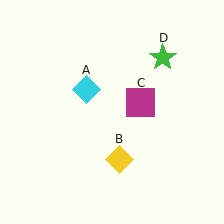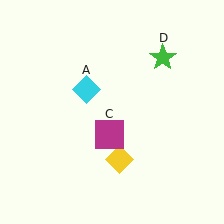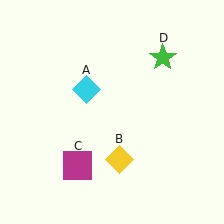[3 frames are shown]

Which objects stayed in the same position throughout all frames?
Cyan diamond (object A) and yellow diamond (object B) and green star (object D) remained stationary.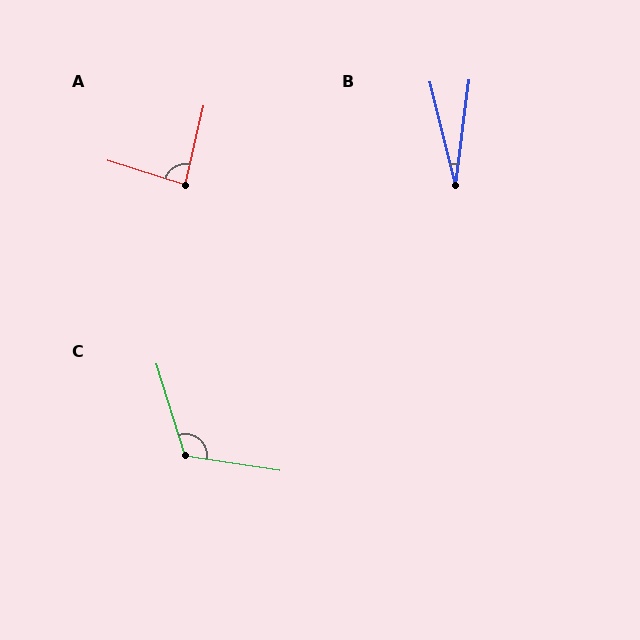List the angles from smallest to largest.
B (21°), A (85°), C (116°).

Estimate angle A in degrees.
Approximately 85 degrees.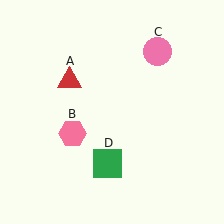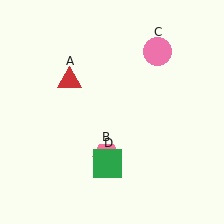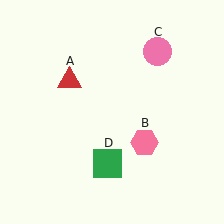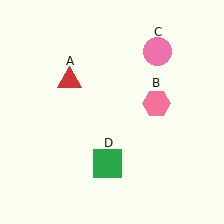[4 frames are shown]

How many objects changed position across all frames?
1 object changed position: pink hexagon (object B).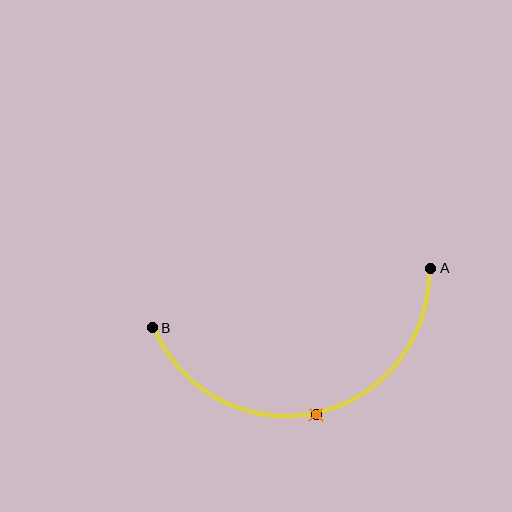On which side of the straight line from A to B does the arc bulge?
The arc bulges below the straight line connecting A and B.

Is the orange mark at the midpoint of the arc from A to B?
Yes. The orange mark lies on the arc at equal arc-length from both A and B — it is the arc midpoint.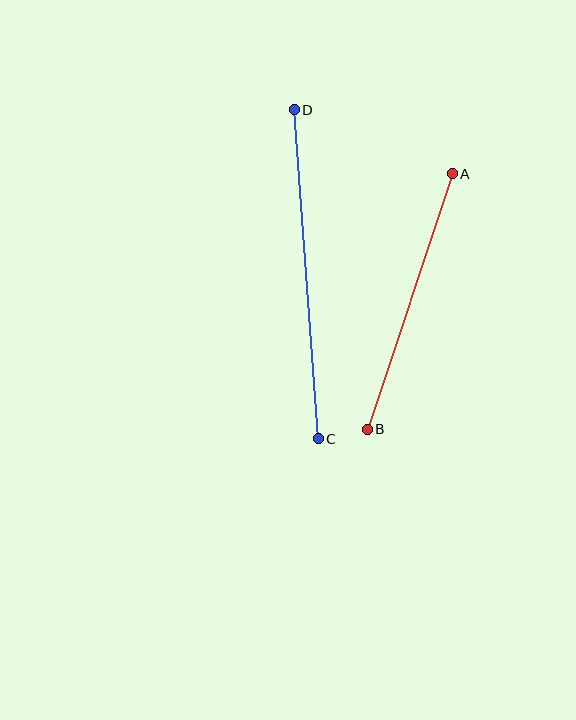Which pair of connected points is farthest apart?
Points C and D are farthest apart.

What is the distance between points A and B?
The distance is approximately 269 pixels.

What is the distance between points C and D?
The distance is approximately 330 pixels.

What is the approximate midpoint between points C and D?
The midpoint is at approximately (306, 274) pixels.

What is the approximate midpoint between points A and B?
The midpoint is at approximately (410, 302) pixels.